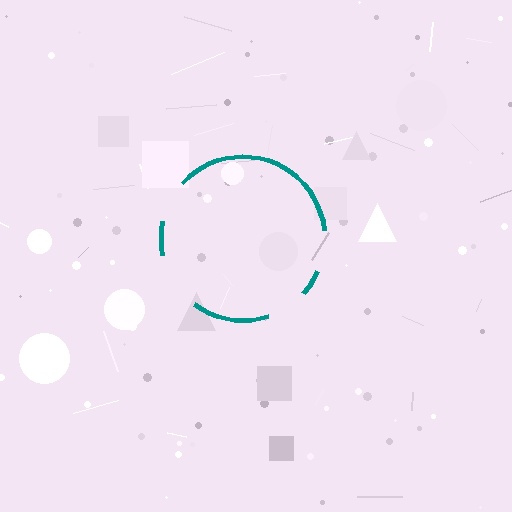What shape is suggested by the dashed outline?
The dashed outline suggests a circle.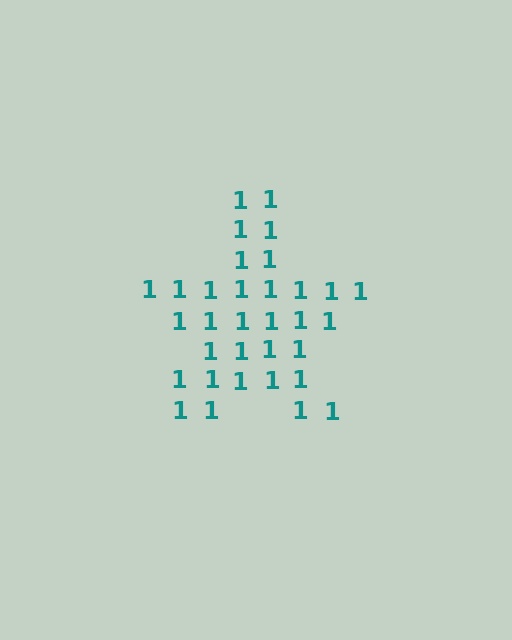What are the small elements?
The small elements are digit 1's.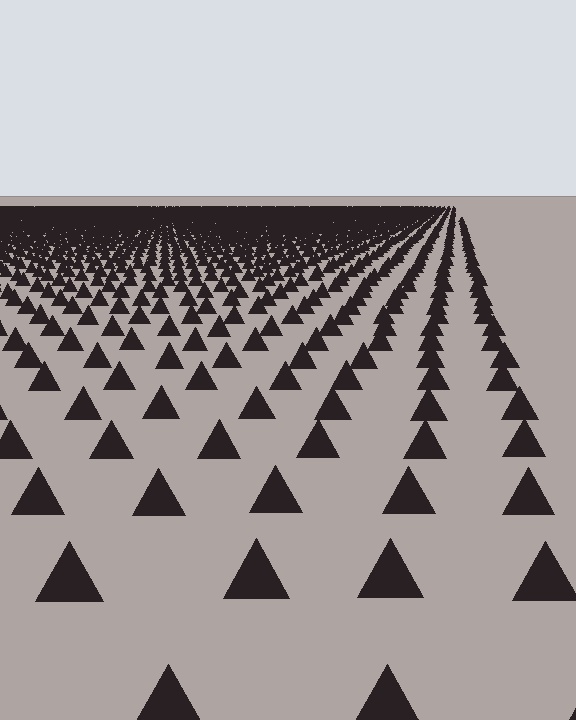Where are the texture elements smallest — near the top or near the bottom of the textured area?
Near the top.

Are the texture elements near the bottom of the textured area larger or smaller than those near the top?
Larger. Near the bottom, elements are closer to the viewer and appear at a bigger on-screen size.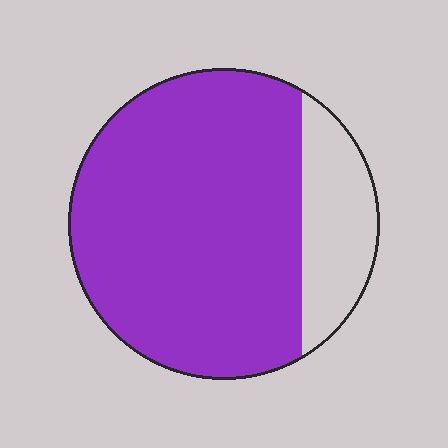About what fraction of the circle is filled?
About four fifths (4/5).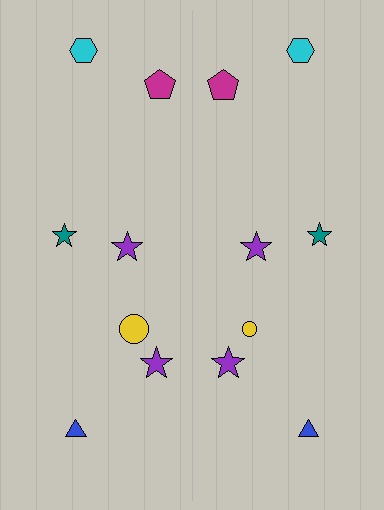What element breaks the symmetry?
The yellow circle on the right side has a different size than its mirror counterpart.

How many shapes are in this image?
There are 14 shapes in this image.